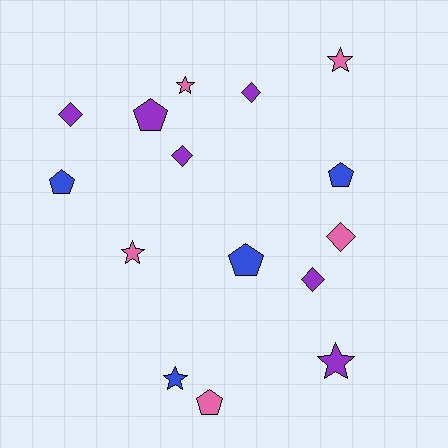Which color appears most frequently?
Purple, with 6 objects.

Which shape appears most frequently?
Pentagon, with 5 objects.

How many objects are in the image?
There are 15 objects.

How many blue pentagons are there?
There are 3 blue pentagons.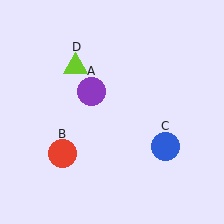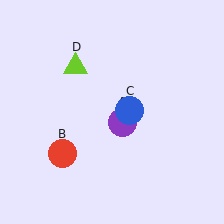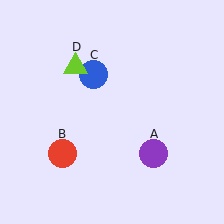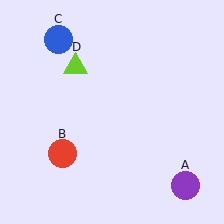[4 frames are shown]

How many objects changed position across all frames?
2 objects changed position: purple circle (object A), blue circle (object C).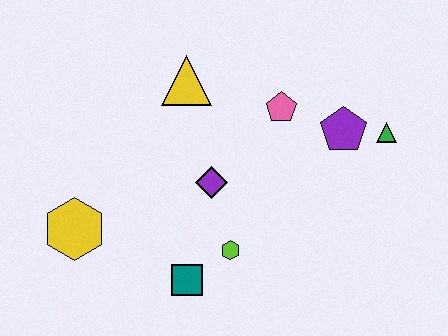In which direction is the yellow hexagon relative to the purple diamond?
The yellow hexagon is to the left of the purple diamond.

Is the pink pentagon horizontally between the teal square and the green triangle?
Yes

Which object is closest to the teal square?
The lime hexagon is closest to the teal square.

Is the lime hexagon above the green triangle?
No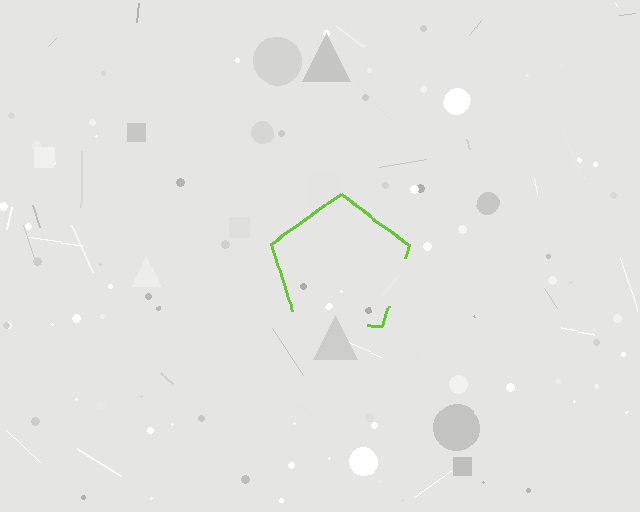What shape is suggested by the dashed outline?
The dashed outline suggests a pentagon.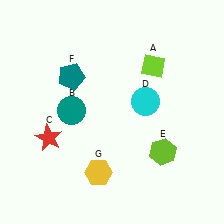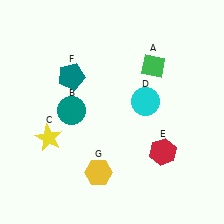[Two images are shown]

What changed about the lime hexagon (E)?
In Image 1, E is lime. In Image 2, it changed to red.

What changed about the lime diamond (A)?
In Image 1, A is lime. In Image 2, it changed to green.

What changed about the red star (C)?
In Image 1, C is red. In Image 2, it changed to yellow.